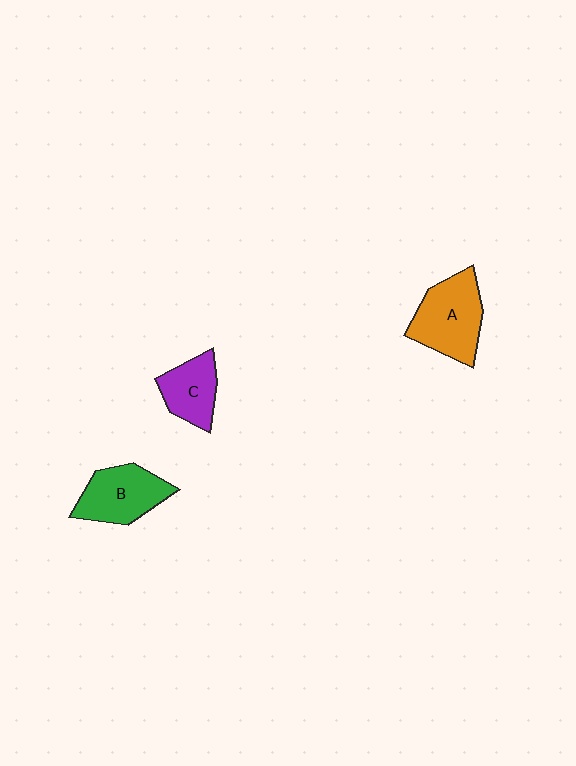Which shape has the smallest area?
Shape C (purple).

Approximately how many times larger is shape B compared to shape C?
Approximately 1.3 times.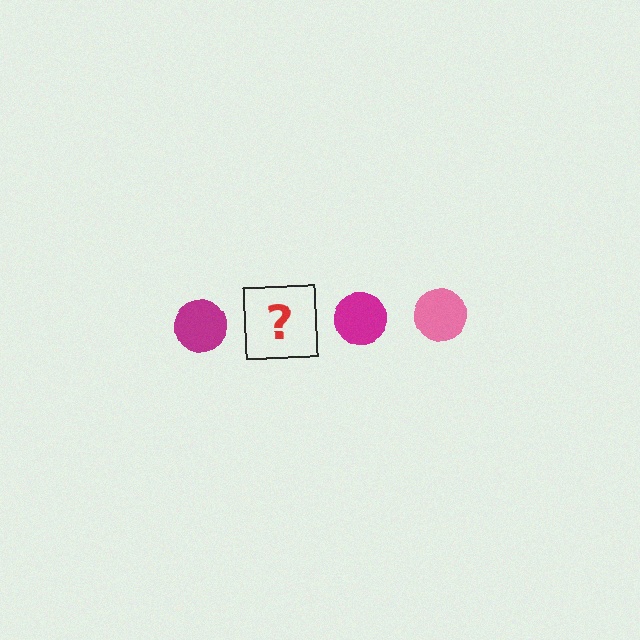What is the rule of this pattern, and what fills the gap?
The rule is that the pattern cycles through magenta, pink circles. The gap should be filled with a pink circle.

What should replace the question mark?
The question mark should be replaced with a pink circle.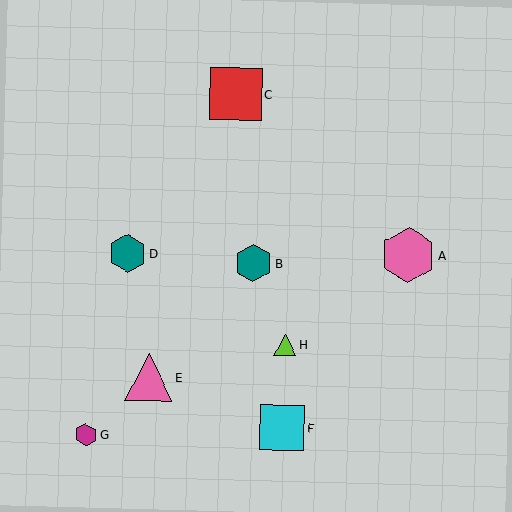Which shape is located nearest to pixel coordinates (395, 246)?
The pink hexagon (labeled A) at (408, 255) is nearest to that location.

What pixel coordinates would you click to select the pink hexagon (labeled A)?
Click at (408, 255) to select the pink hexagon A.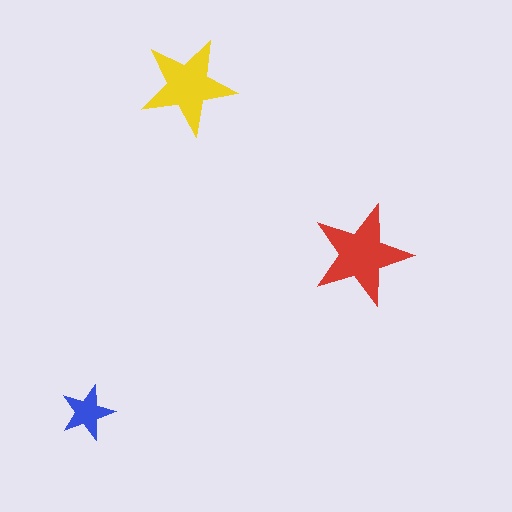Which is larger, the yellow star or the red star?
The red one.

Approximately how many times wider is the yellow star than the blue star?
About 2 times wider.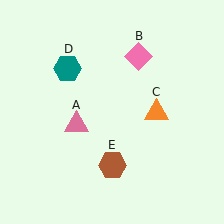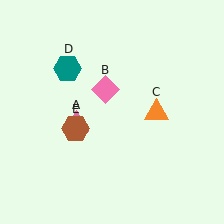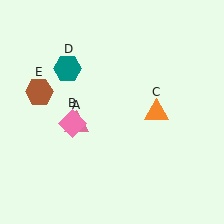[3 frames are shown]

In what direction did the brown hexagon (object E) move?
The brown hexagon (object E) moved up and to the left.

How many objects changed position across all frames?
2 objects changed position: pink diamond (object B), brown hexagon (object E).